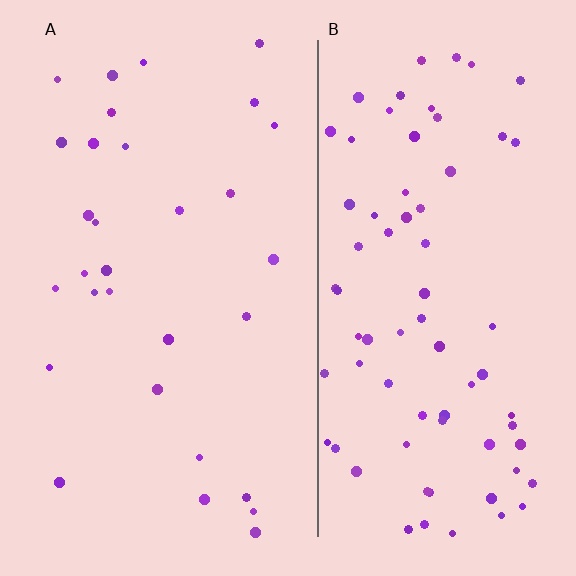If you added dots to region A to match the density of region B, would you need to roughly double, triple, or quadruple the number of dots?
Approximately double.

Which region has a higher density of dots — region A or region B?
B (the right).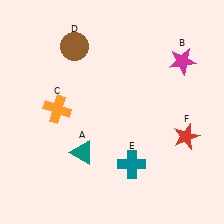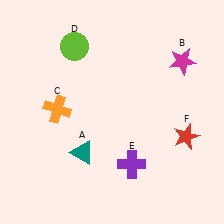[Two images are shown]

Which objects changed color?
D changed from brown to lime. E changed from teal to purple.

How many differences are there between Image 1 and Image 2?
There are 2 differences between the two images.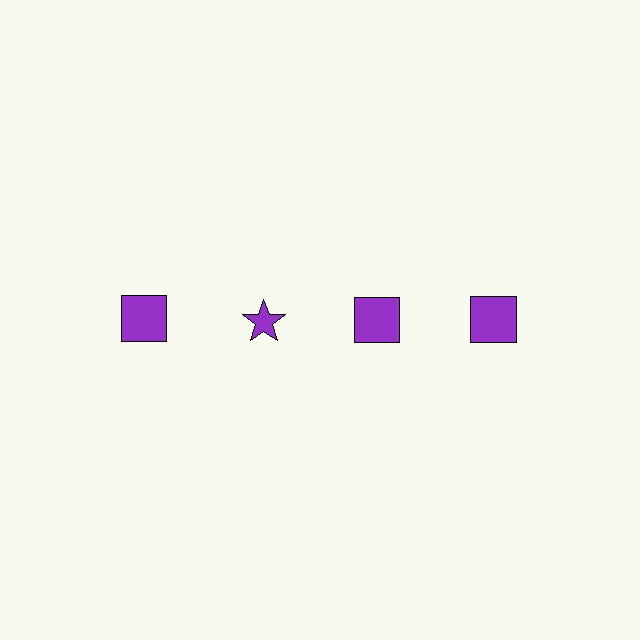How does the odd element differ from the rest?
It has a different shape: star instead of square.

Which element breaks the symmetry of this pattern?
The purple star in the top row, second from left column breaks the symmetry. All other shapes are purple squares.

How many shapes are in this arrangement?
There are 4 shapes arranged in a grid pattern.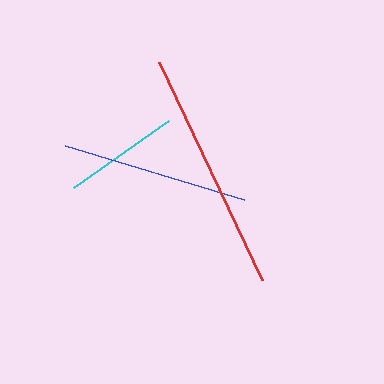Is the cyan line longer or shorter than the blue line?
The blue line is longer than the cyan line.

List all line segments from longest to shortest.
From longest to shortest: red, blue, cyan.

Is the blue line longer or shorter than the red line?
The red line is longer than the blue line.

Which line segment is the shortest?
The cyan line is the shortest at approximately 117 pixels.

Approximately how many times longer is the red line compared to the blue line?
The red line is approximately 1.3 times the length of the blue line.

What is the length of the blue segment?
The blue segment is approximately 187 pixels long.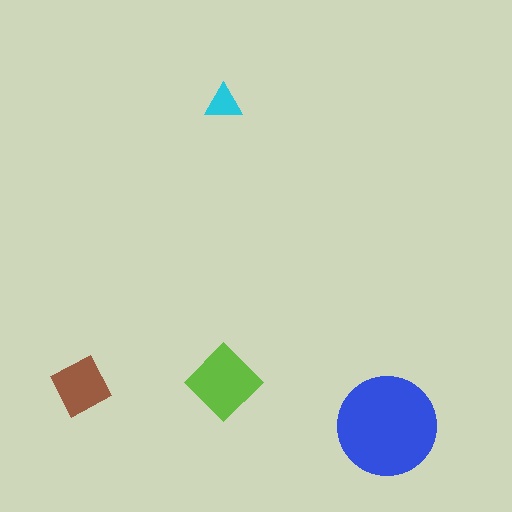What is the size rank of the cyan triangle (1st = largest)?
4th.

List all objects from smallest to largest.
The cyan triangle, the brown square, the lime diamond, the blue circle.